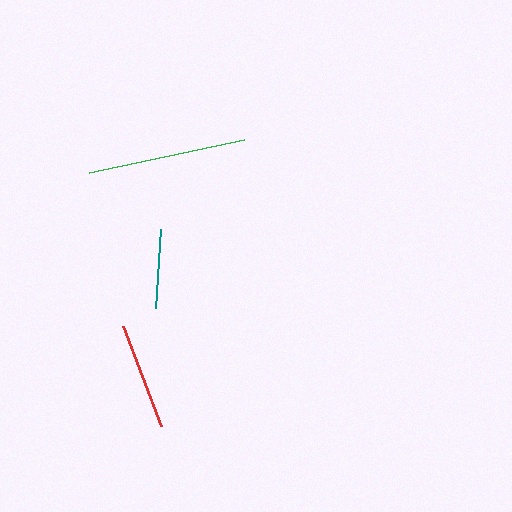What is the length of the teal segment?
The teal segment is approximately 79 pixels long.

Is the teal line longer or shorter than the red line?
The red line is longer than the teal line.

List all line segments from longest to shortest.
From longest to shortest: green, red, teal.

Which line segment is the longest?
The green line is the longest at approximately 159 pixels.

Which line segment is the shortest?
The teal line is the shortest at approximately 79 pixels.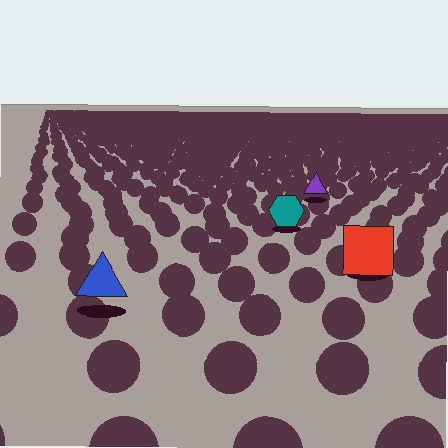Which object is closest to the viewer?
The blue triangle is closest. The texture marks near it are larger and more spread out.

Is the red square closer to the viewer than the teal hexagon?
Yes. The red square is closer — you can tell from the texture gradient: the ground texture is coarser near it.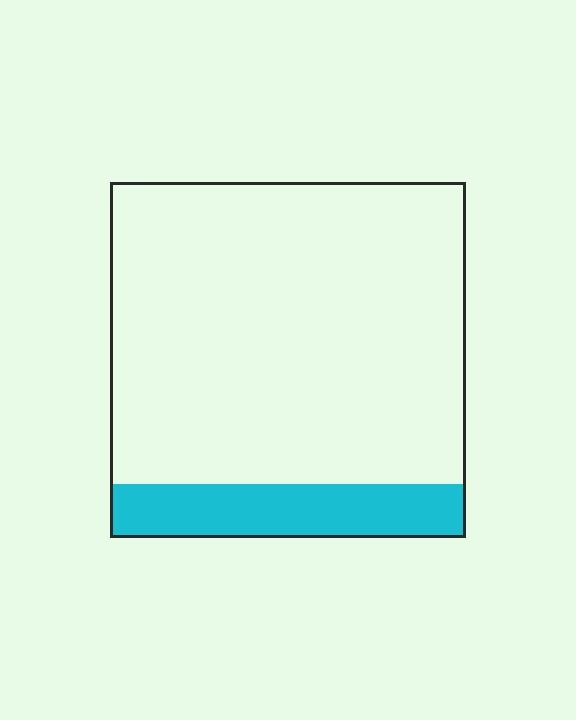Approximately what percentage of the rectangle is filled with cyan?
Approximately 15%.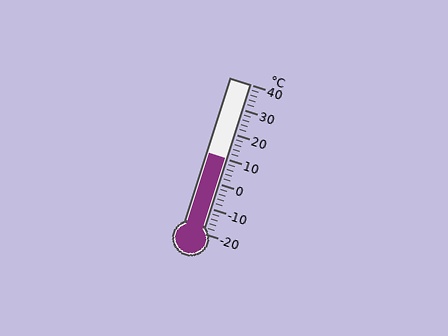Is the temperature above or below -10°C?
The temperature is above -10°C.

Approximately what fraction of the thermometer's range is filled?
The thermometer is filled to approximately 50% of its range.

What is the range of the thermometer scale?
The thermometer scale ranges from -20°C to 40°C.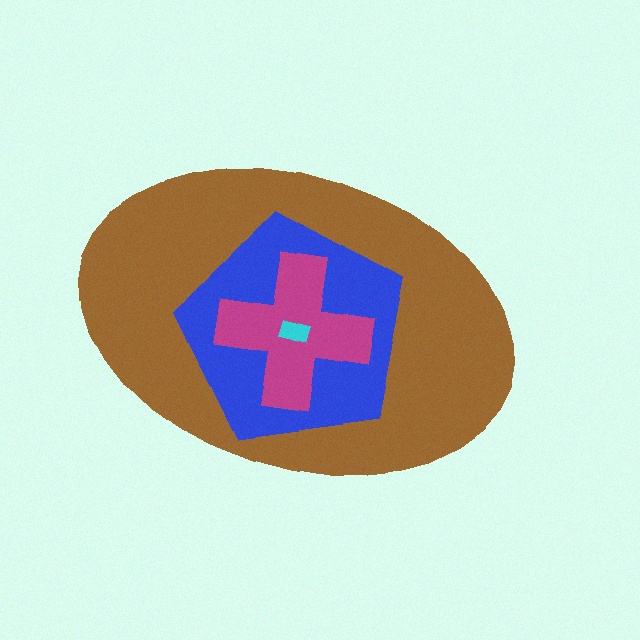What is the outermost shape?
The brown ellipse.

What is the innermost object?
The cyan rectangle.